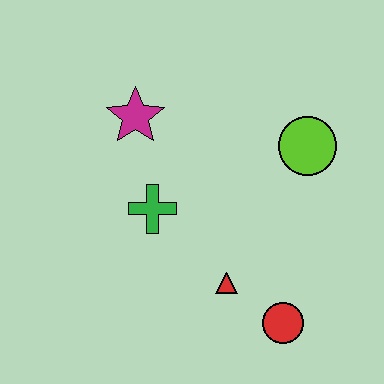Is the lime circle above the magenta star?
No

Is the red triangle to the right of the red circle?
No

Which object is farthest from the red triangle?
The magenta star is farthest from the red triangle.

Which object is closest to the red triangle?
The red circle is closest to the red triangle.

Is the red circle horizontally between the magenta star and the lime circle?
Yes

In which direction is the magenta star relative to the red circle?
The magenta star is above the red circle.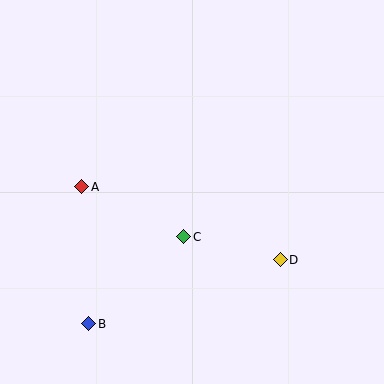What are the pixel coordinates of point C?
Point C is at (184, 237).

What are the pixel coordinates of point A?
Point A is at (82, 187).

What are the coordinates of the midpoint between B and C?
The midpoint between B and C is at (136, 280).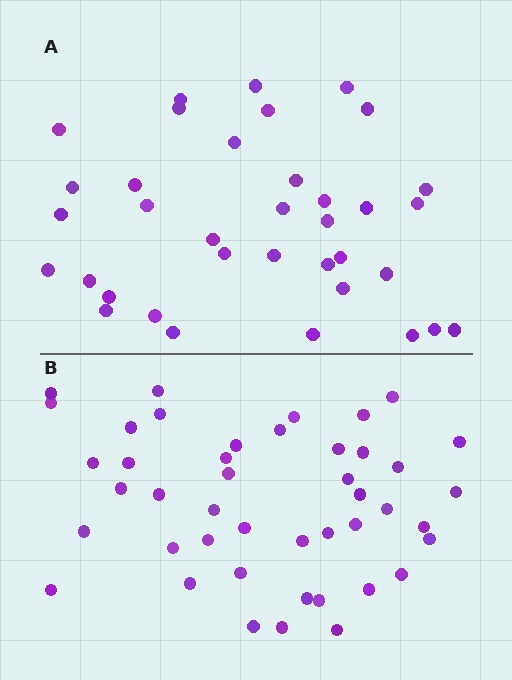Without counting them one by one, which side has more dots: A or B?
Region B (the bottom region) has more dots.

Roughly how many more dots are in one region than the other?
Region B has roughly 8 or so more dots than region A.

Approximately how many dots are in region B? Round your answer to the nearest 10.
About 40 dots. (The exact count is 44, which rounds to 40.)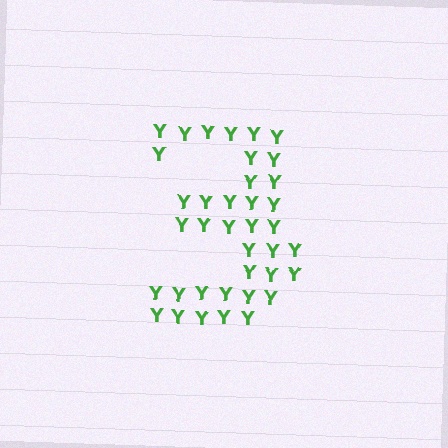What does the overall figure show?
The overall figure shows the digit 3.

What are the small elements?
The small elements are letter Y's.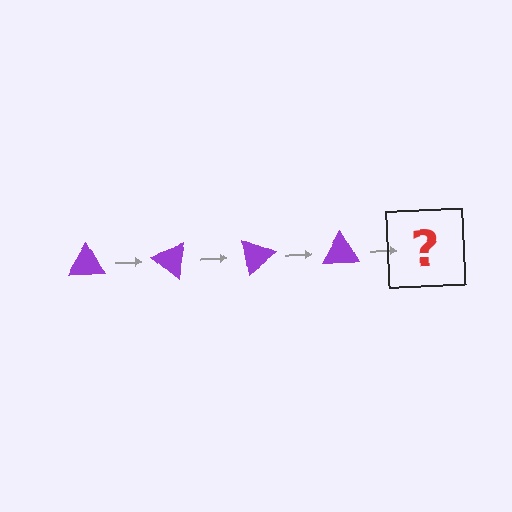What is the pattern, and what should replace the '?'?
The pattern is that the triangle rotates 40 degrees each step. The '?' should be a purple triangle rotated 160 degrees.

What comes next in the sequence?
The next element should be a purple triangle rotated 160 degrees.